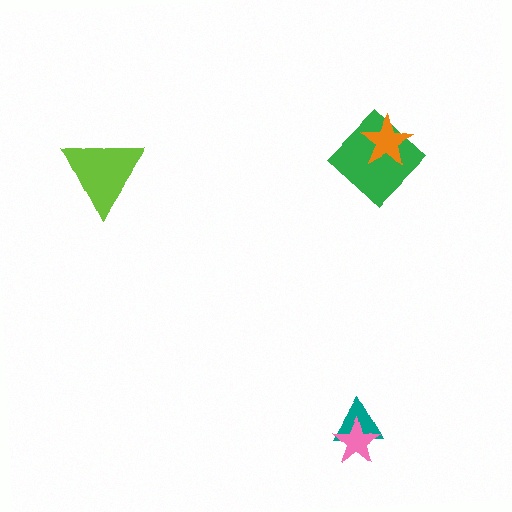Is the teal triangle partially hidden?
Yes, it is partially covered by another shape.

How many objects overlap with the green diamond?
1 object overlaps with the green diamond.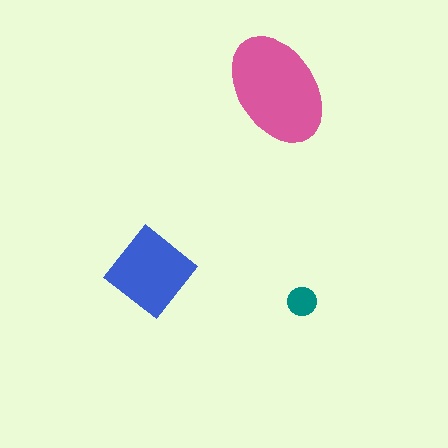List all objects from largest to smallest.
The pink ellipse, the blue diamond, the teal circle.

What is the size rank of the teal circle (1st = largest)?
3rd.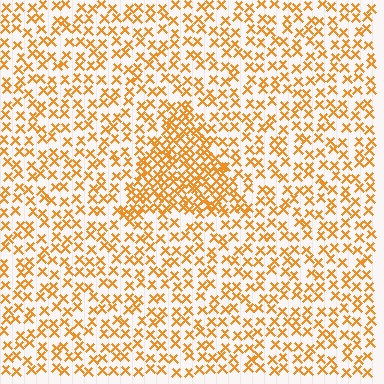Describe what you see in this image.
The image contains small orange elements arranged at two different densities. A triangle-shaped region is visible where the elements are more densely packed than the surrounding area.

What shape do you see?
I see a triangle.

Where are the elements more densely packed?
The elements are more densely packed inside the triangle boundary.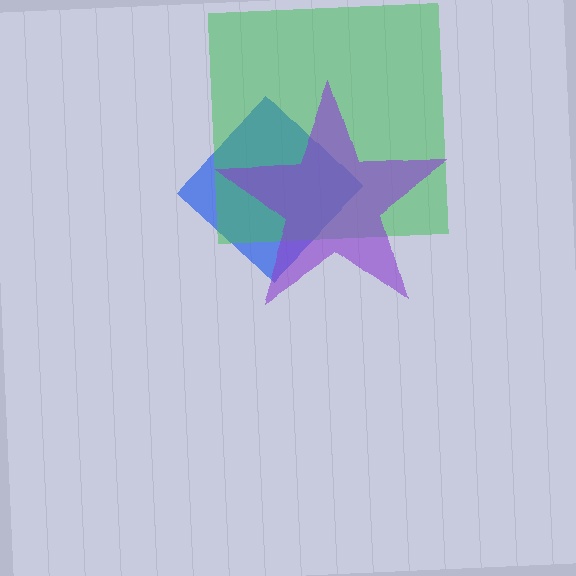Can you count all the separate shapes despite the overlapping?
Yes, there are 3 separate shapes.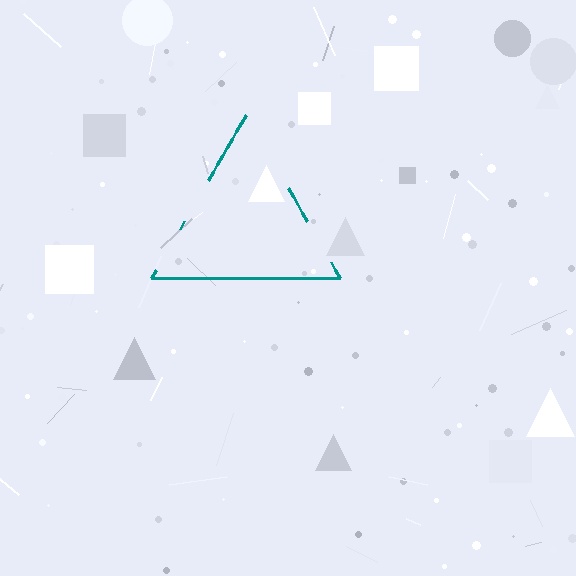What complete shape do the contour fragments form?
The contour fragments form a triangle.